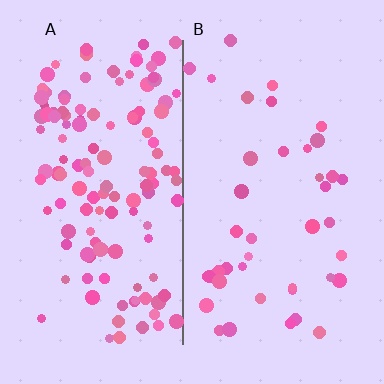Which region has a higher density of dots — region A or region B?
A (the left).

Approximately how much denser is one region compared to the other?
Approximately 3.3× — region A over region B.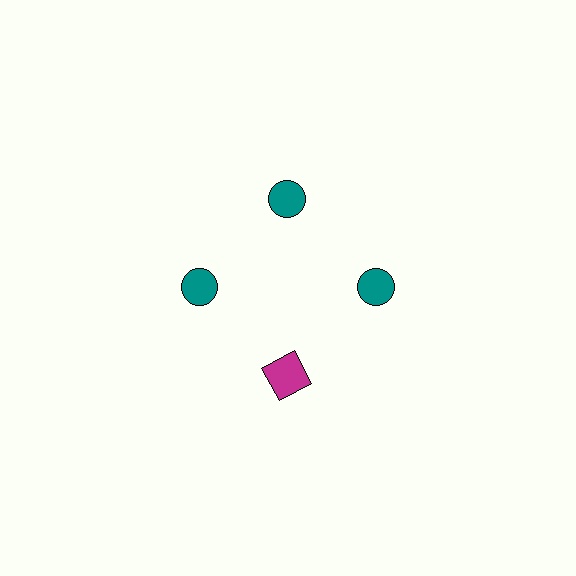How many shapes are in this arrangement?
There are 4 shapes arranged in a ring pattern.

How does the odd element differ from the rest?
It differs in both color (magenta instead of teal) and shape (square instead of circle).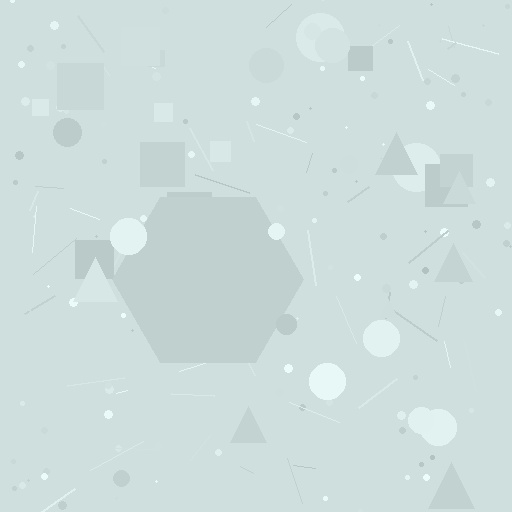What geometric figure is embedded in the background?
A hexagon is embedded in the background.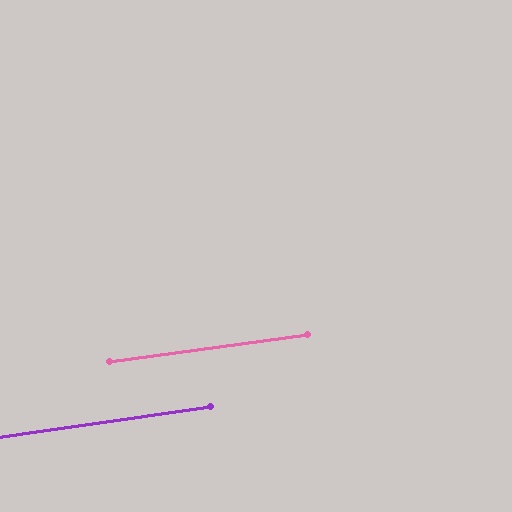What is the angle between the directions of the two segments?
Approximately 0 degrees.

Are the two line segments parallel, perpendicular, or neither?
Parallel — their directions differ by only 0.2°.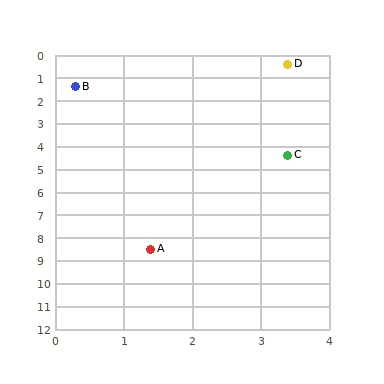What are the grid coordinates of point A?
Point A is at approximately (1.4, 8.5).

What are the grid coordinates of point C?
Point C is at approximately (3.4, 4.4).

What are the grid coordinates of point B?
Point B is at approximately (0.3, 1.4).